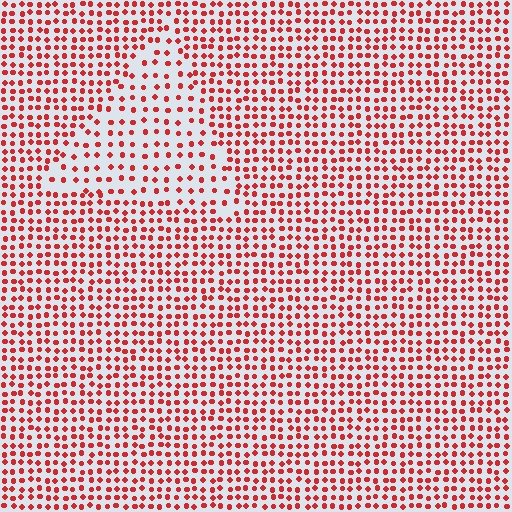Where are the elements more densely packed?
The elements are more densely packed outside the triangle boundary.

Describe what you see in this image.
The image contains small red elements arranged at two different densities. A triangle-shaped region is visible where the elements are less densely packed than the surrounding area.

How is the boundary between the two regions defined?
The boundary is defined by a change in element density (approximately 1.8x ratio). All elements are the same color, size, and shape.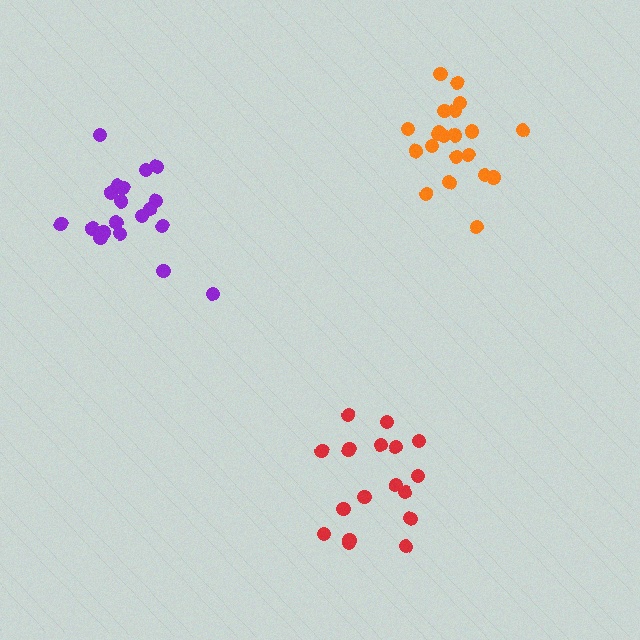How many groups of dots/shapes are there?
There are 3 groups.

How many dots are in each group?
Group 1: 19 dots, Group 2: 21 dots, Group 3: 17 dots (57 total).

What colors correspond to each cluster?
The clusters are colored: purple, orange, red.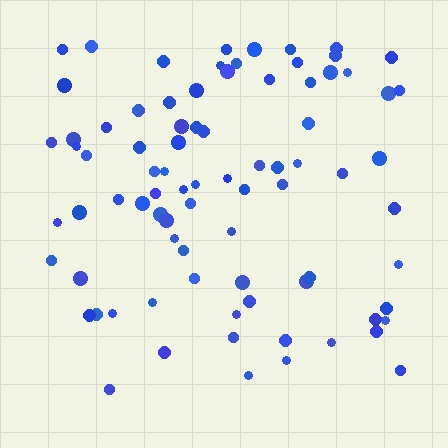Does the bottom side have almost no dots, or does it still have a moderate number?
Still a moderate number, just noticeably fewer than the top.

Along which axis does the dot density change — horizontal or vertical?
Vertical.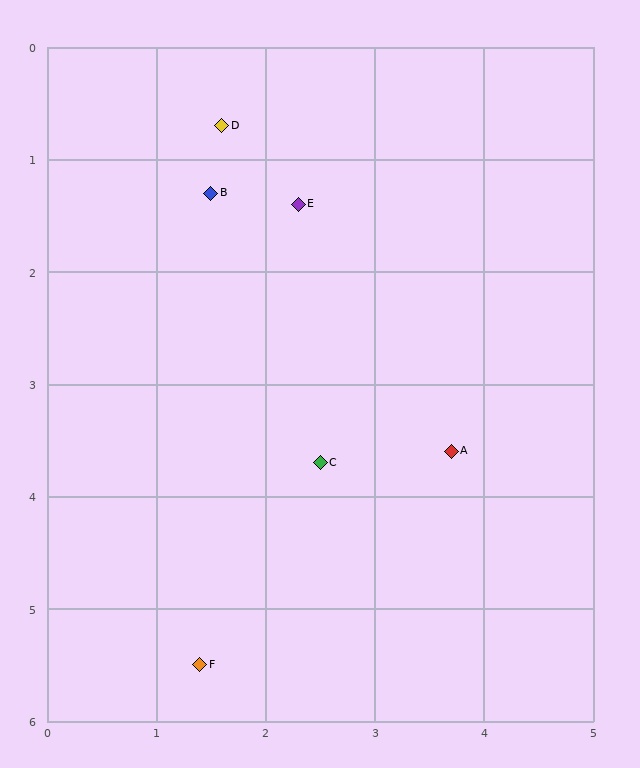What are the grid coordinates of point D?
Point D is at approximately (1.6, 0.7).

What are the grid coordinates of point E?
Point E is at approximately (2.3, 1.4).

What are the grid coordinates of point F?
Point F is at approximately (1.4, 5.5).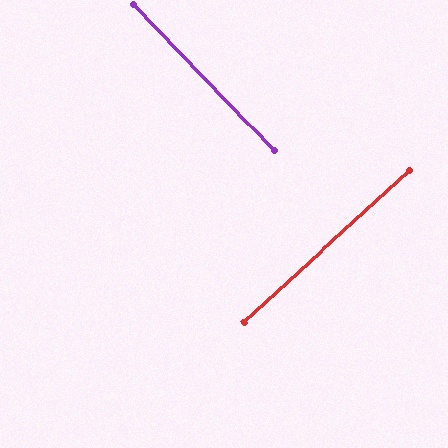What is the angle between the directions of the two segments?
Approximately 88 degrees.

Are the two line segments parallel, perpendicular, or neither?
Perpendicular — they meet at approximately 88°.